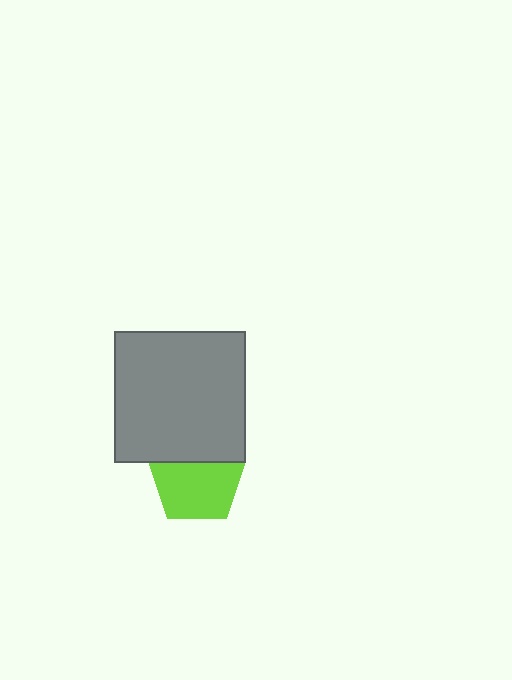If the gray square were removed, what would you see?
You would see the complete lime pentagon.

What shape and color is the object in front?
The object in front is a gray square.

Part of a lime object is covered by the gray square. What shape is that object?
It is a pentagon.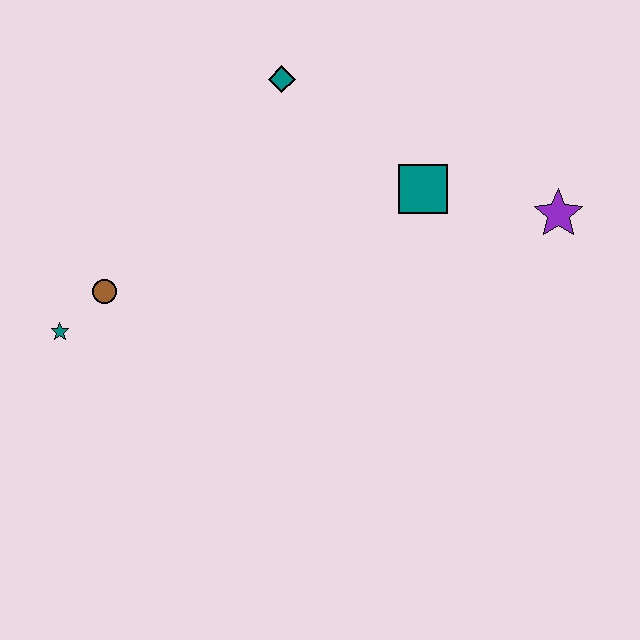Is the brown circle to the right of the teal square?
No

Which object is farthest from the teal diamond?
The teal star is farthest from the teal diamond.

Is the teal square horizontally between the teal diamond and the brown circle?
No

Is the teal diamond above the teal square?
Yes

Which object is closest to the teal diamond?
The teal square is closest to the teal diamond.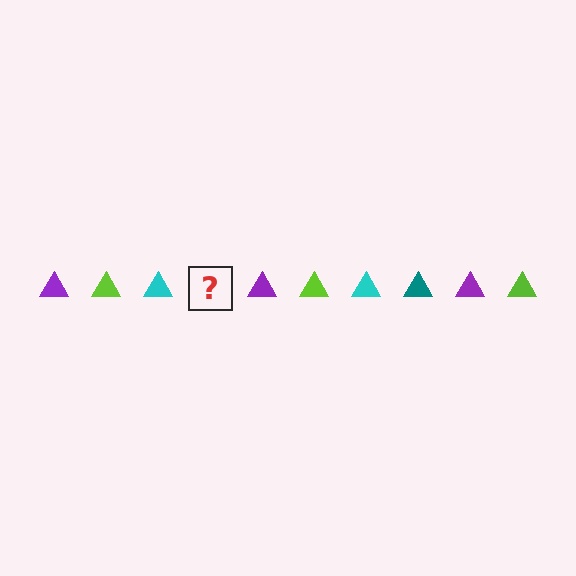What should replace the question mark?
The question mark should be replaced with a teal triangle.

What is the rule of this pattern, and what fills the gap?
The rule is that the pattern cycles through purple, lime, cyan, teal triangles. The gap should be filled with a teal triangle.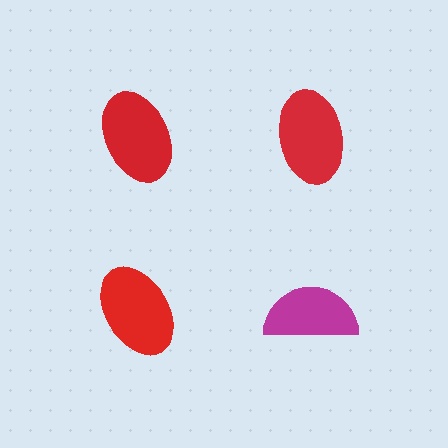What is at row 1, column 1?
A red ellipse.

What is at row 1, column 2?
A red ellipse.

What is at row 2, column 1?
A red ellipse.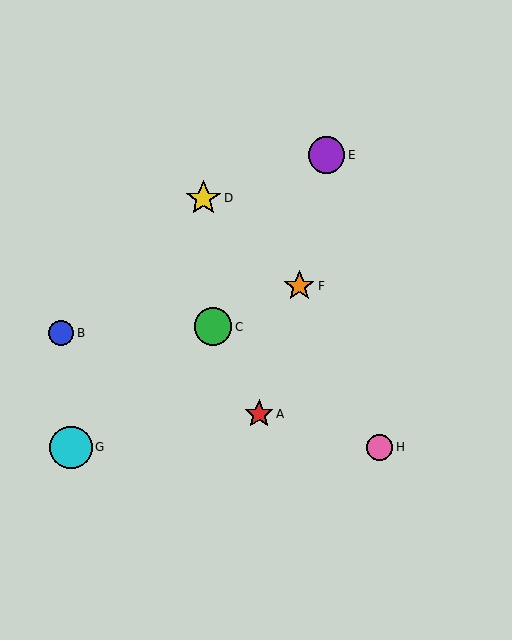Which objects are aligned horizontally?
Objects G, H are aligned horizontally.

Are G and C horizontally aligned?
No, G is at y≈447 and C is at y≈327.